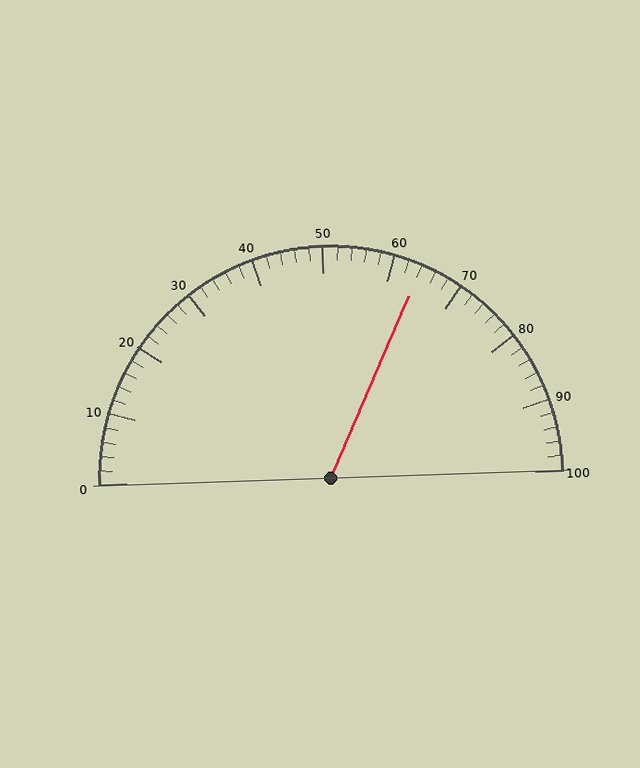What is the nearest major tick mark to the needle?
The nearest major tick mark is 60.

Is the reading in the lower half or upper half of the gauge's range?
The reading is in the upper half of the range (0 to 100).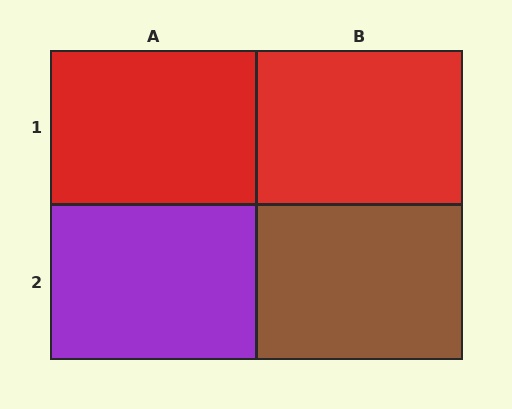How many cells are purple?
1 cell is purple.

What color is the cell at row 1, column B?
Red.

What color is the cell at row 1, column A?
Red.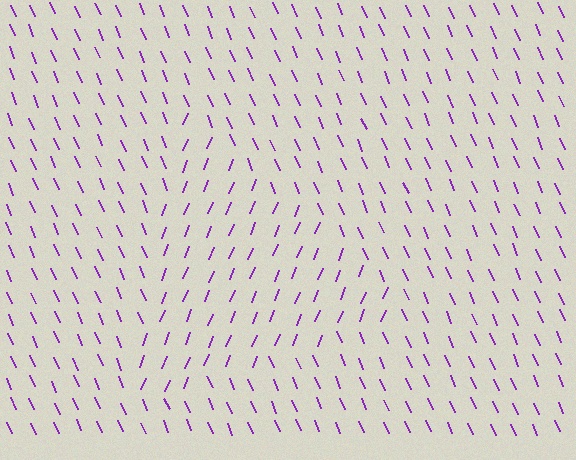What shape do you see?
I see a triangle.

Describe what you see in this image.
The image is filled with small purple line segments. A triangle region in the image has lines oriented differently from the surrounding lines, creating a visible texture boundary.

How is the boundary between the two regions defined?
The boundary is defined purely by a change in line orientation (approximately 45 degrees difference). All lines are the same color and thickness.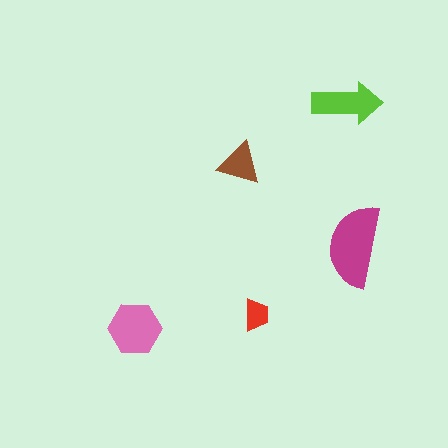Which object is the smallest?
The red trapezoid.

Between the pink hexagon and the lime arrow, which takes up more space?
The pink hexagon.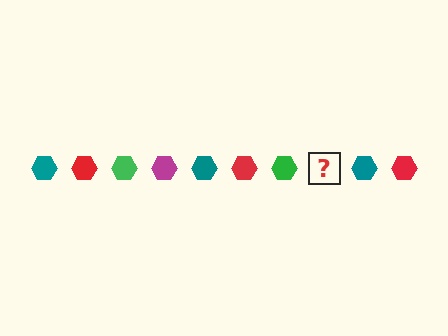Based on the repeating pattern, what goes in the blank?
The blank should be a magenta hexagon.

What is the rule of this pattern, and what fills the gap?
The rule is that the pattern cycles through teal, red, green, magenta hexagons. The gap should be filled with a magenta hexagon.